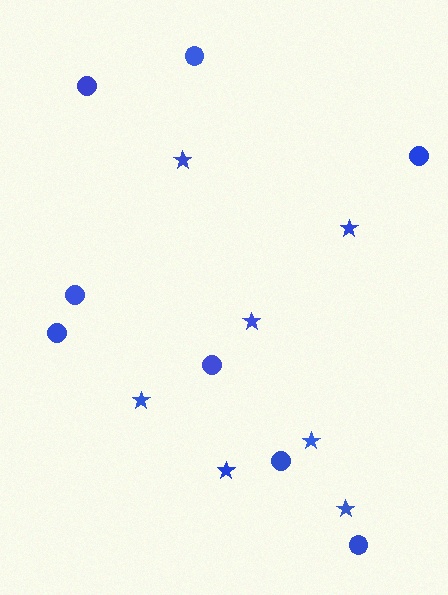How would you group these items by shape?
There are 2 groups: one group of stars (7) and one group of circles (8).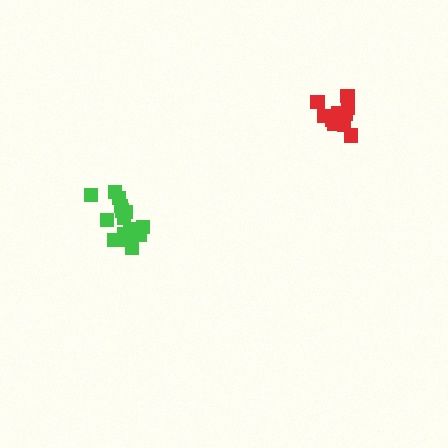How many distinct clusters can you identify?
There are 2 distinct clusters.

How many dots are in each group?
Group 1: 17 dots, Group 2: 11 dots (28 total).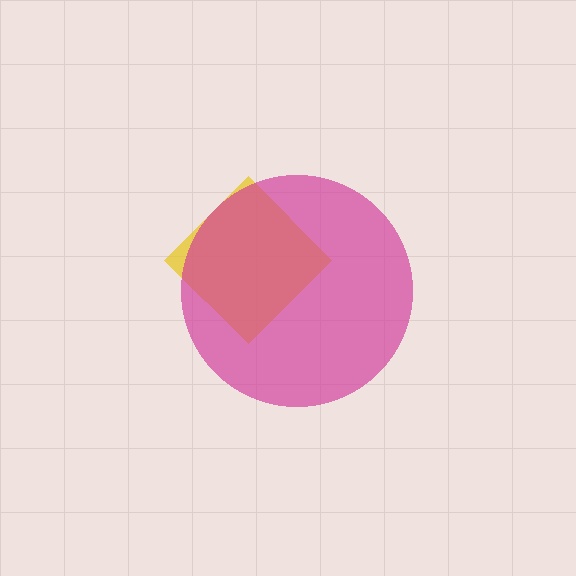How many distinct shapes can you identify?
There are 2 distinct shapes: a yellow diamond, a magenta circle.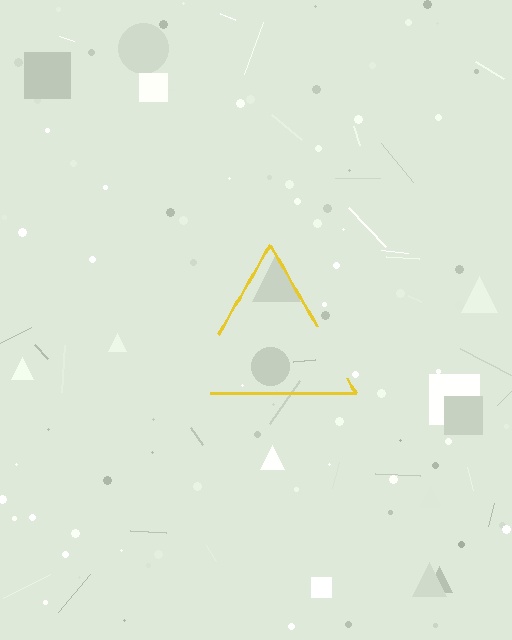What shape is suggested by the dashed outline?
The dashed outline suggests a triangle.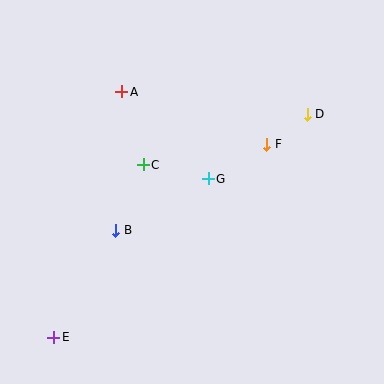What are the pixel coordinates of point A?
Point A is at (122, 92).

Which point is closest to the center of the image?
Point G at (208, 179) is closest to the center.